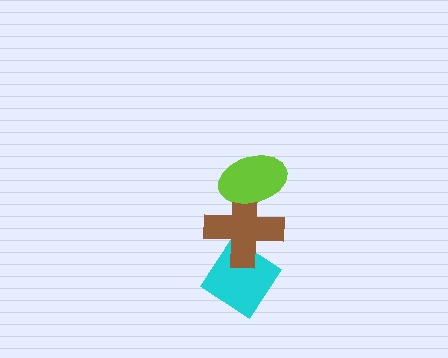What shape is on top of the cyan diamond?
The brown cross is on top of the cyan diamond.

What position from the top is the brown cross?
The brown cross is 2nd from the top.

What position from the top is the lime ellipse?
The lime ellipse is 1st from the top.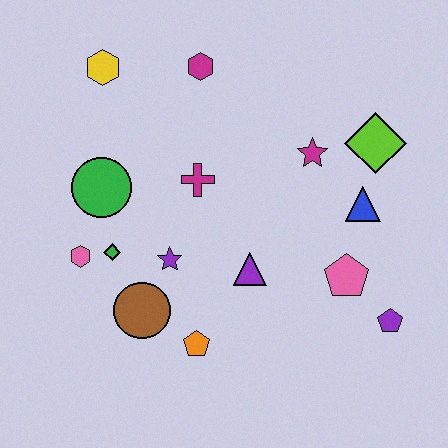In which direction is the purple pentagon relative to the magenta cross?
The purple pentagon is to the right of the magenta cross.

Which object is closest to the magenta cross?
The purple star is closest to the magenta cross.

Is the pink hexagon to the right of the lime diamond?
No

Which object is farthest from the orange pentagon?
The yellow hexagon is farthest from the orange pentagon.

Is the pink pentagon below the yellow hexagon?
Yes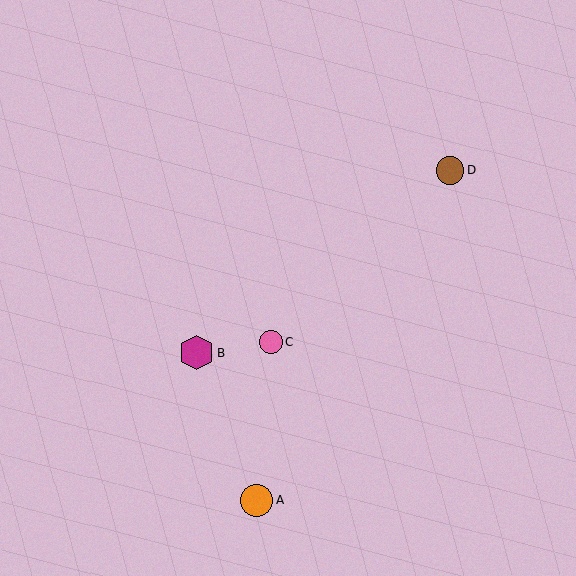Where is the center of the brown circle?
The center of the brown circle is at (449, 170).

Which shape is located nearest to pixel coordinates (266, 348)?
The pink circle (labeled C) at (271, 342) is nearest to that location.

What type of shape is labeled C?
Shape C is a pink circle.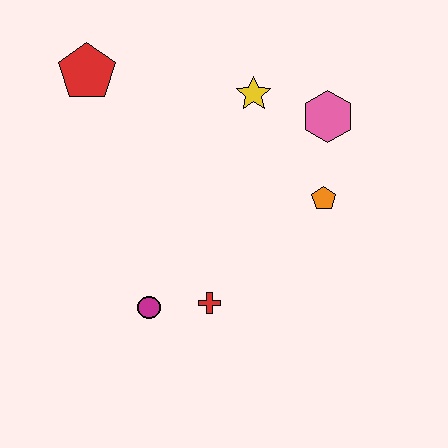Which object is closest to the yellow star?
The pink hexagon is closest to the yellow star.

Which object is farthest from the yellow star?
The magenta circle is farthest from the yellow star.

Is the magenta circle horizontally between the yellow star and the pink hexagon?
No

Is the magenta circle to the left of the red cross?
Yes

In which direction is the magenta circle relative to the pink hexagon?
The magenta circle is below the pink hexagon.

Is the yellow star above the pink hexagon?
Yes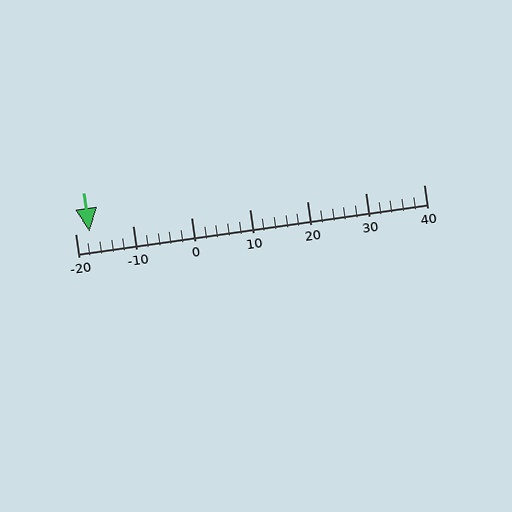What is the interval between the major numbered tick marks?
The major tick marks are spaced 10 units apart.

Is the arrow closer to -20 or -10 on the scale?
The arrow is closer to -20.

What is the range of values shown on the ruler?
The ruler shows values from -20 to 40.